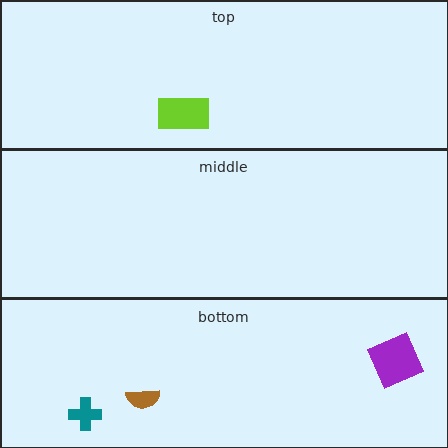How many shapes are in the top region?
1.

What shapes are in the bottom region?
The teal cross, the purple square, the brown semicircle.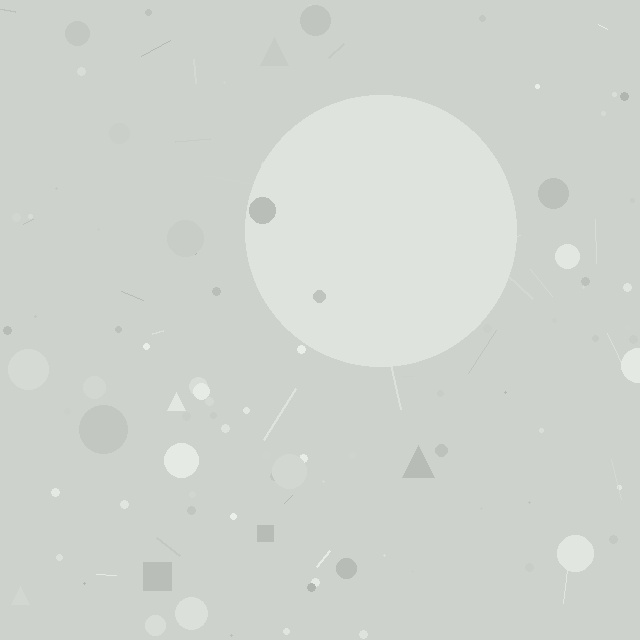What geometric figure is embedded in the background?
A circle is embedded in the background.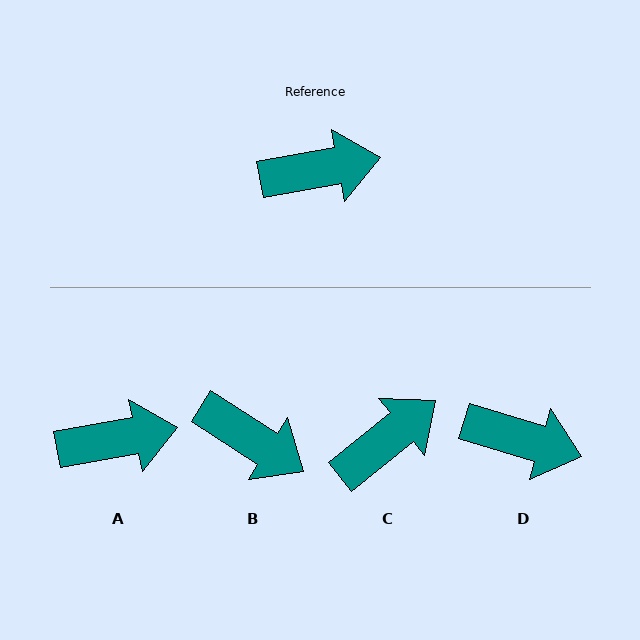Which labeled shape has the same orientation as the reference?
A.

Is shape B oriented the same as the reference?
No, it is off by about 43 degrees.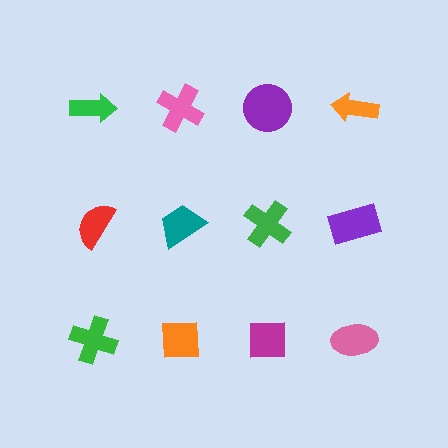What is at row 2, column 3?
A green cross.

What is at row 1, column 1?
A green arrow.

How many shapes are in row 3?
4 shapes.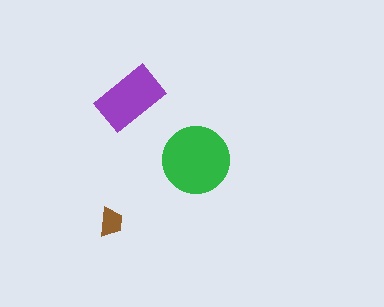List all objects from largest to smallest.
The green circle, the purple rectangle, the brown trapezoid.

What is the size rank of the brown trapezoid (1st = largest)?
3rd.